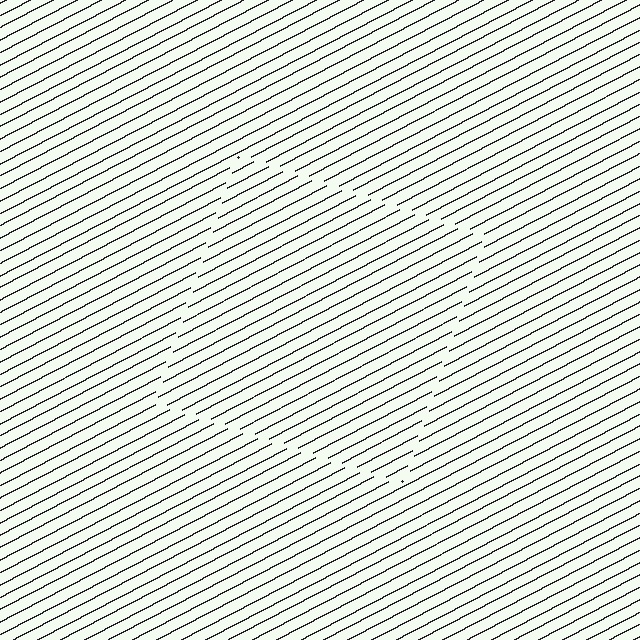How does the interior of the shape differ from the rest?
The interior of the shape contains the same grating, shifted by half a period — the contour is defined by the phase discontinuity where line-ends from the inner and outer gratings abut.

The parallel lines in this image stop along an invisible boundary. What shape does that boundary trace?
An illusory square. The interior of the shape contains the same grating, shifted by half a period — the contour is defined by the phase discontinuity where line-ends from the inner and outer gratings abut.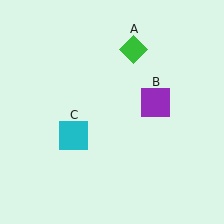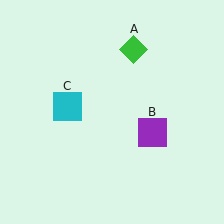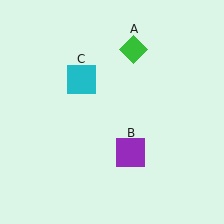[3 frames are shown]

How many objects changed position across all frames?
2 objects changed position: purple square (object B), cyan square (object C).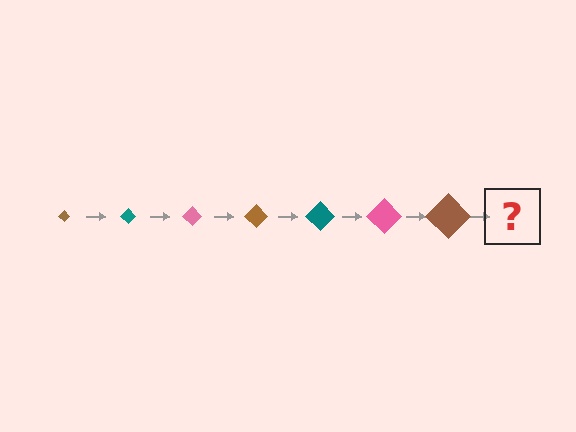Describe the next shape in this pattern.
It should be a teal diamond, larger than the previous one.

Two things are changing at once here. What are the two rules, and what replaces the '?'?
The two rules are that the diamond grows larger each step and the color cycles through brown, teal, and pink. The '?' should be a teal diamond, larger than the previous one.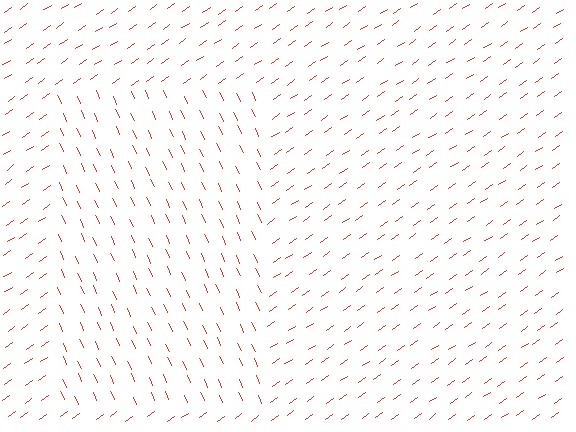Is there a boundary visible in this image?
Yes, there is a texture boundary formed by a change in line orientation.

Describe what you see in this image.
The image is filled with small red line segments. A rectangle region in the image has lines oriented differently from the surrounding lines, creating a visible texture boundary.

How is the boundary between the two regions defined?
The boundary is defined purely by a change in line orientation (approximately 79 degrees difference). All lines are the same color and thickness.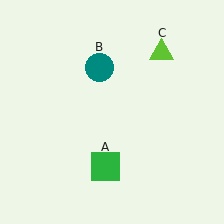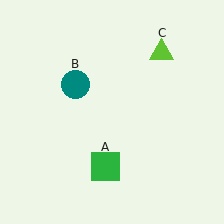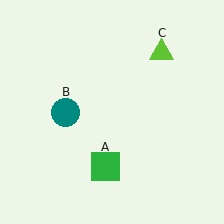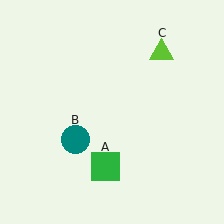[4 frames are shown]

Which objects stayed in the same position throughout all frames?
Green square (object A) and lime triangle (object C) remained stationary.